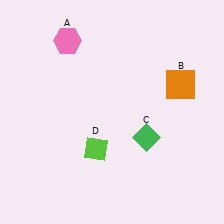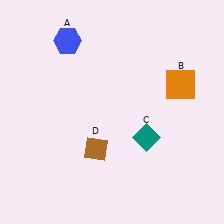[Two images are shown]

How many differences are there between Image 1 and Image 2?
There are 3 differences between the two images.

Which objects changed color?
A changed from pink to blue. C changed from green to teal. D changed from lime to brown.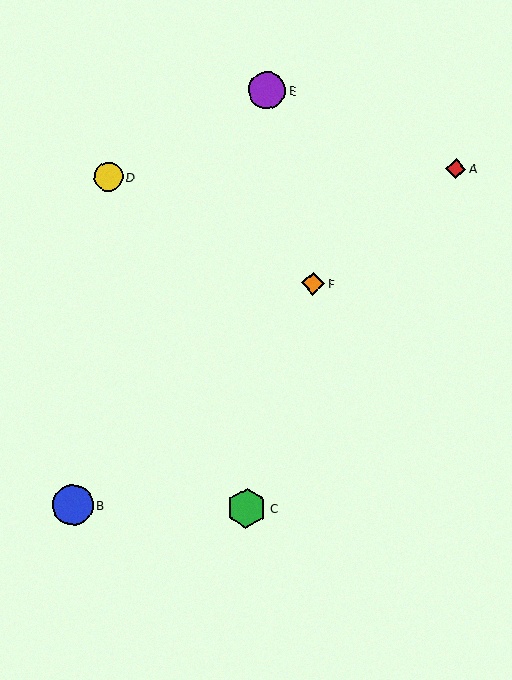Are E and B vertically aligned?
No, E is at x≈267 and B is at x≈73.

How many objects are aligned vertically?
2 objects (C, E) are aligned vertically.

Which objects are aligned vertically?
Objects C, E are aligned vertically.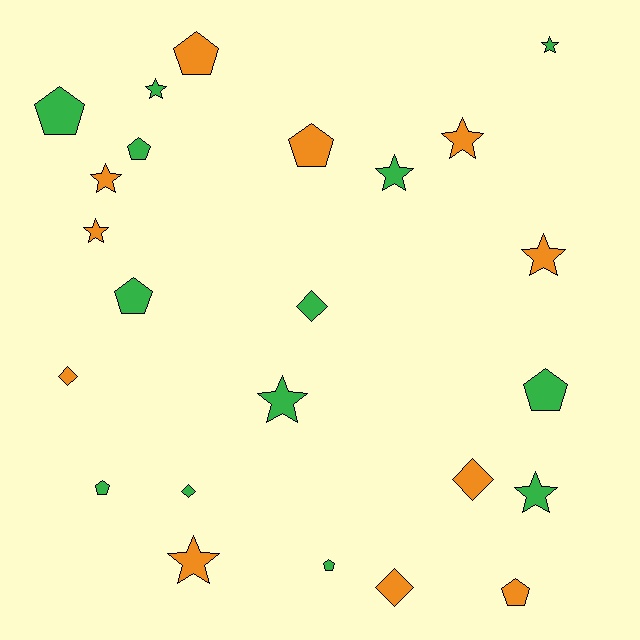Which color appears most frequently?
Green, with 13 objects.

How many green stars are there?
There are 5 green stars.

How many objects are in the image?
There are 24 objects.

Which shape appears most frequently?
Star, with 10 objects.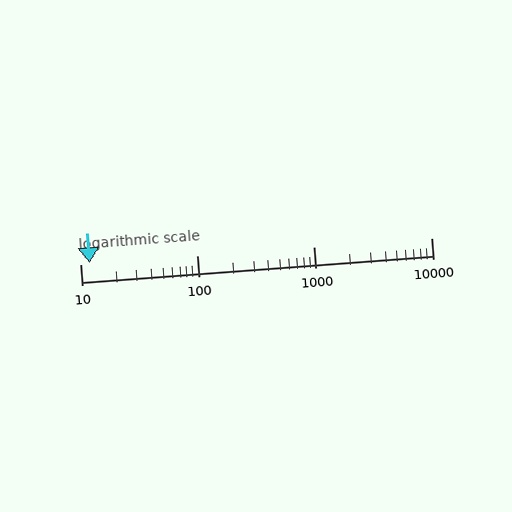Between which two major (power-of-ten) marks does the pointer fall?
The pointer is between 10 and 100.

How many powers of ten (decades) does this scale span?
The scale spans 3 decades, from 10 to 10000.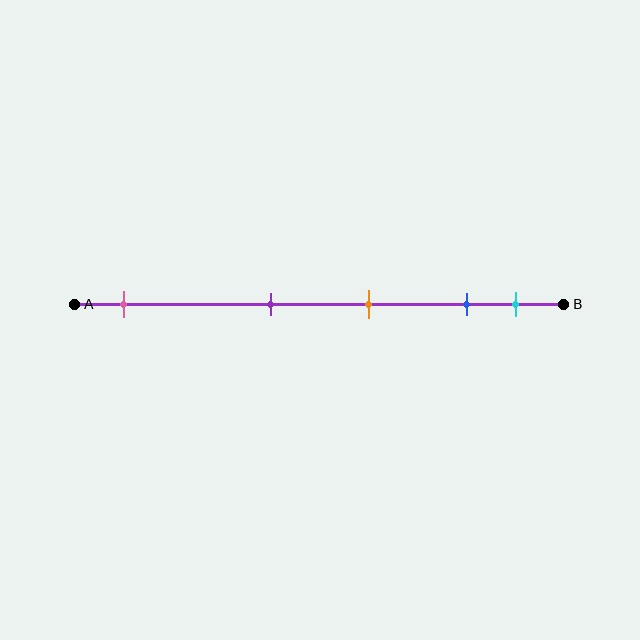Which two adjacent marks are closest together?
The blue and cyan marks are the closest adjacent pair.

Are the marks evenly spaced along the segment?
No, the marks are not evenly spaced.